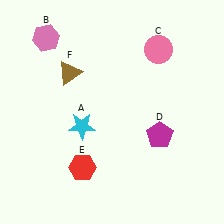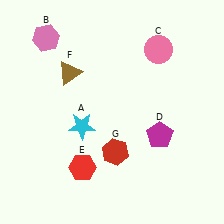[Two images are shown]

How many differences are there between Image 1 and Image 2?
There is 1 difference between the two images.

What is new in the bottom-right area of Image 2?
A red hexagon (G) was added in the bottom-right area of Image 2.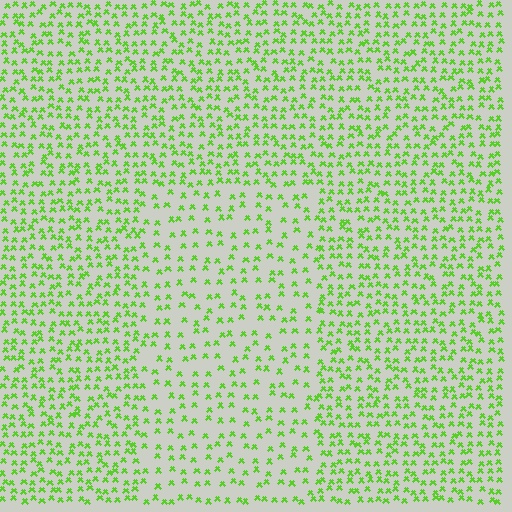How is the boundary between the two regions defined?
The boundary is defined by a change in element density (approximately 1.8x ratio). All elements are the same color, size, and shape.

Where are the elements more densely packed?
The elements are more densely packed outside the rectangle boundary.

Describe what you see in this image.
The image contains small lime elements arranged at two different densities. A rectangle-shaped region is visible where the elements are less densely packed than the surrounding area.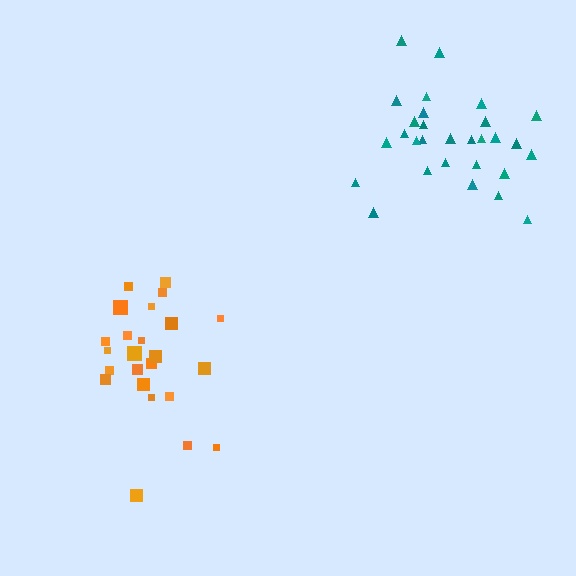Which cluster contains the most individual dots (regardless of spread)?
Teal (29).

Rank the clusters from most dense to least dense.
teal, orange.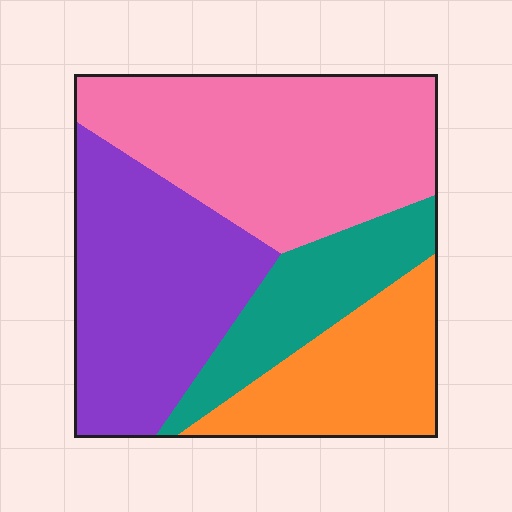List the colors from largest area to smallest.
From largest to smallest: pink, purple, orange, teal.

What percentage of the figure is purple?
Purple takes up between a sixth and a third of the figure.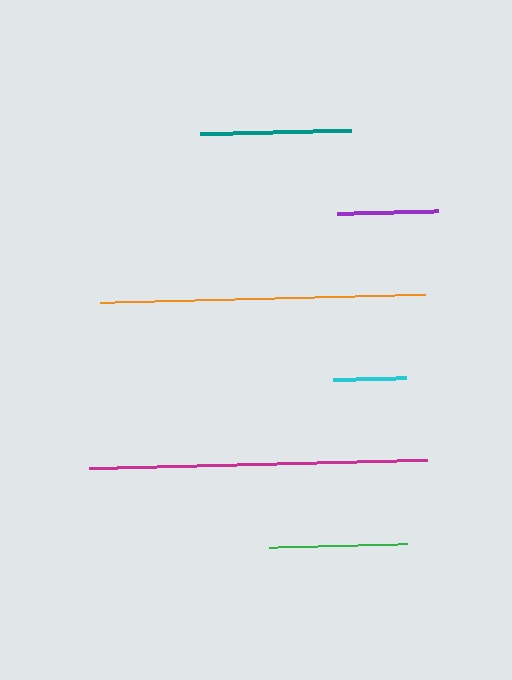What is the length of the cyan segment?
The cyan segment is approximately 73 pixels long.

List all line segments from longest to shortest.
From longest to shortest: magenta, orange, teal, green, purple, cyan.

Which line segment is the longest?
The magenta line is the longest at approximately 338 pixels.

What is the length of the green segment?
The green segment is approximately 138 pixels long.